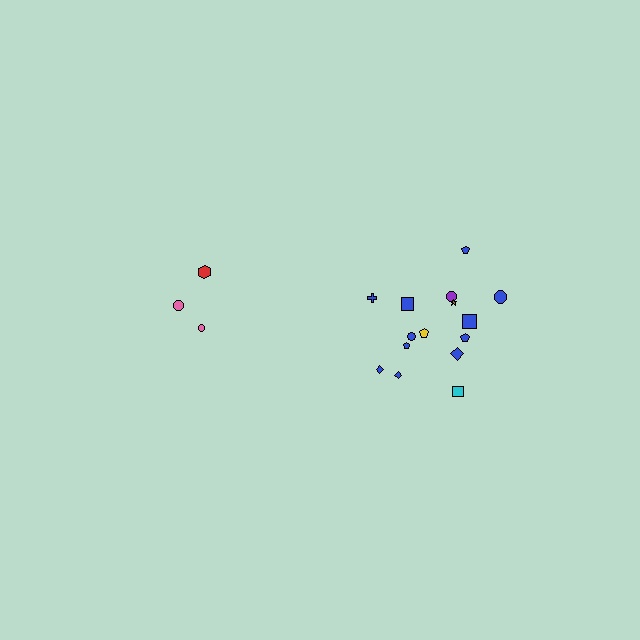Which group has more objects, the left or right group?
The right group.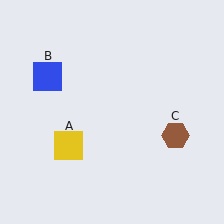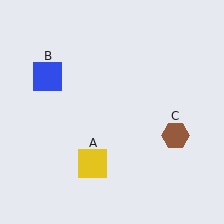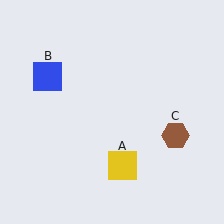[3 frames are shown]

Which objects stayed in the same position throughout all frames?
Blue square (object B) and brown hexagon (object C) remained stationary.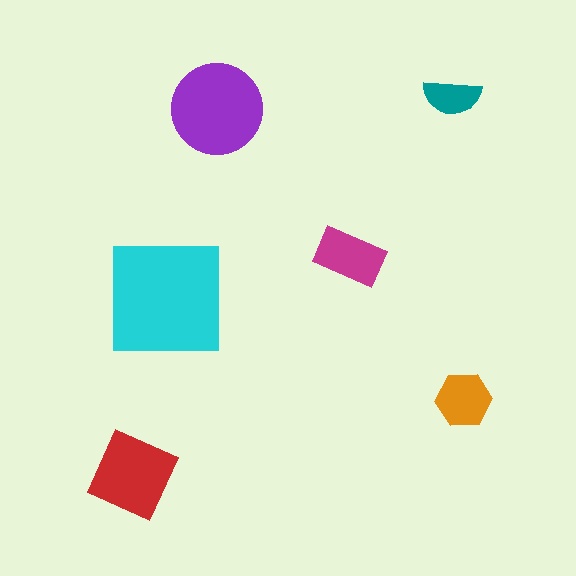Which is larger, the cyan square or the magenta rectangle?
The cyan square.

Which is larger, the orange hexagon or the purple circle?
The purple circle.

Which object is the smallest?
The teal semicircle.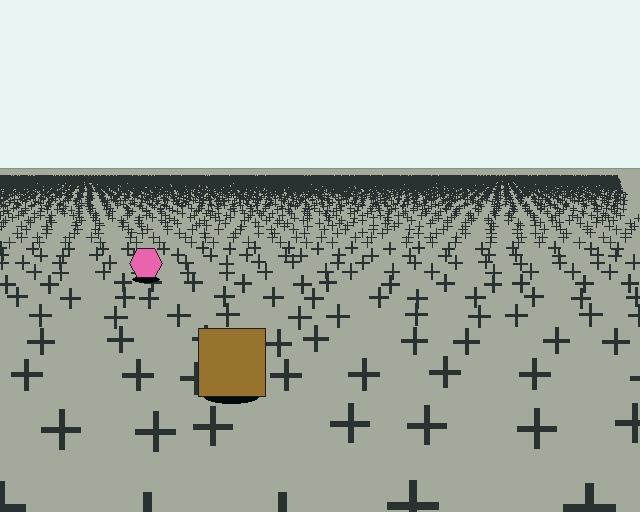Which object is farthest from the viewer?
The pink hexagon is farthest from the viewer. It appears smaller and the ground texture around it is denser.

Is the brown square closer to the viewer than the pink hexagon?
Yes. The brown square is closer — you can tell from the texture gradient: the ground texture is coarser near it.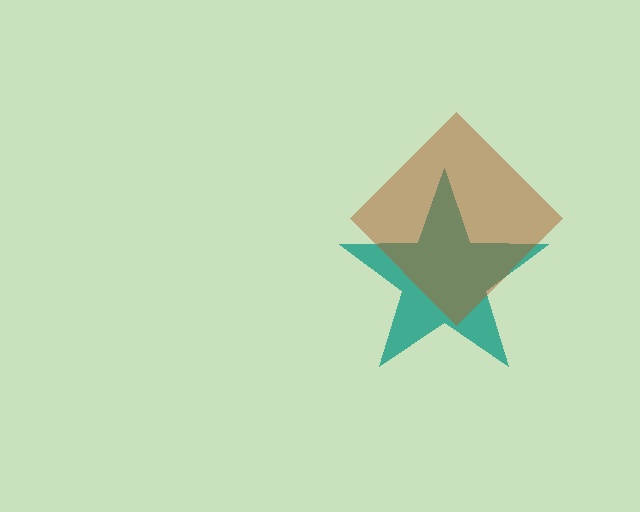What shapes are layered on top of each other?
The layered shapes are: a teal star, a brown diamond.